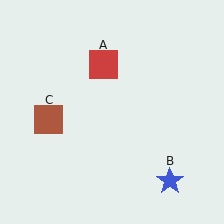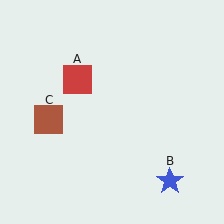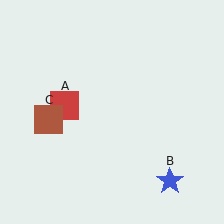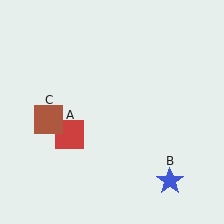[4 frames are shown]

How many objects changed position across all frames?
1 object changed position: red square (object A).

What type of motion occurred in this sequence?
The red square (object A) rotated counterclockwise around the center of the scene.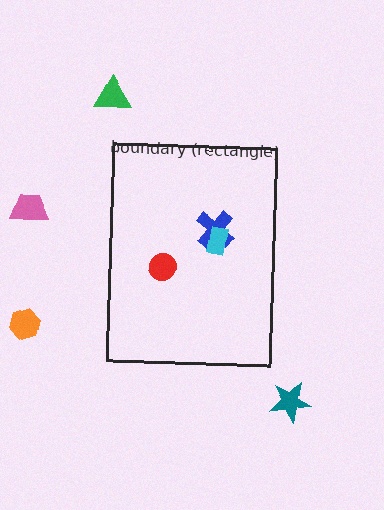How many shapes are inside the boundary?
3 inside, 4 outside.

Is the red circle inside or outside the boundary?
Inside.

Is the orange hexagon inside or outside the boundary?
Outside.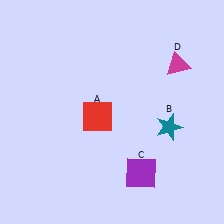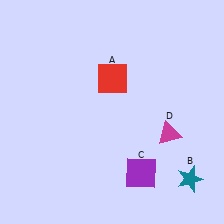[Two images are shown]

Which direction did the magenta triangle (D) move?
The magenta triangle (D) moved down.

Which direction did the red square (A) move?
The red square (A) moved up.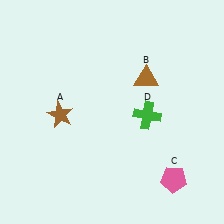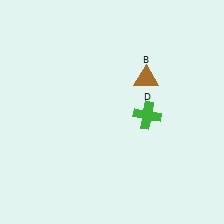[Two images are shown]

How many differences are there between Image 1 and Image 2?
There are 2 differences between the two images.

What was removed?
The pink pentagon (C), the brown star (A) were removed in Image 2.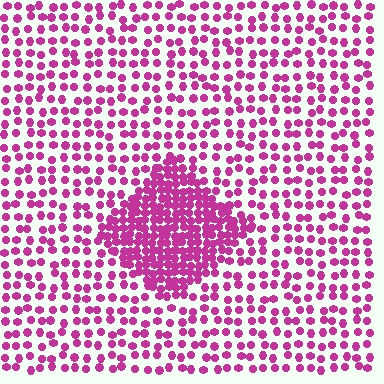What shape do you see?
I see a diamond.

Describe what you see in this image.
The image contains small magenta elements arranged at two different densities. A diamond-shaped region is visible where the elements are more densely packed than the surrounding area.